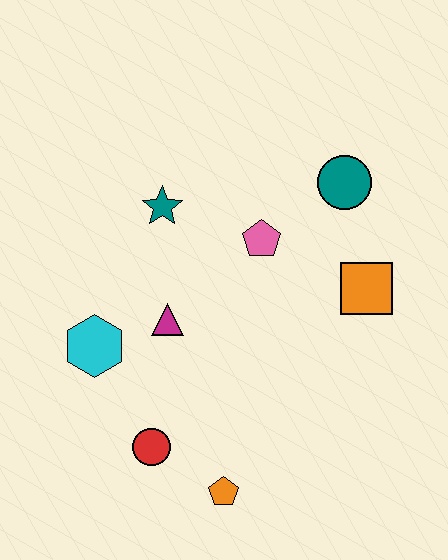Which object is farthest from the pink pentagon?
The orange pentagon is farthest from the pink pentagon.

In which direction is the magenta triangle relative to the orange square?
The magenta triangle is to the left of the orange square.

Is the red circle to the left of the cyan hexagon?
No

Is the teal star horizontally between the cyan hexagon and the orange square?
Yes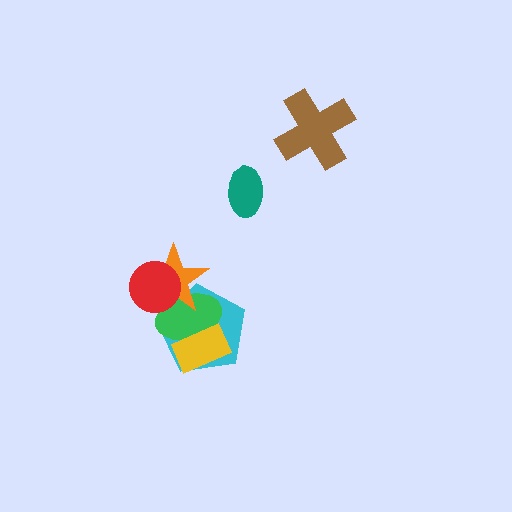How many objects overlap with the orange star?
3 objects overlap with the orange star.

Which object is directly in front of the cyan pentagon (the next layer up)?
The green ellipse is directly in front of the cyan pentagon.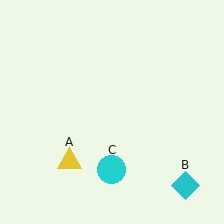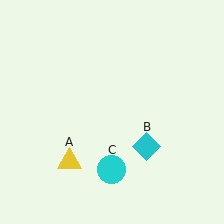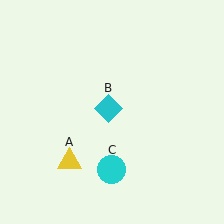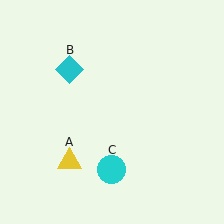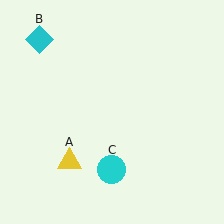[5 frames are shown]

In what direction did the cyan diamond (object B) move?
The cyan diamond (object B) moved up and to the left.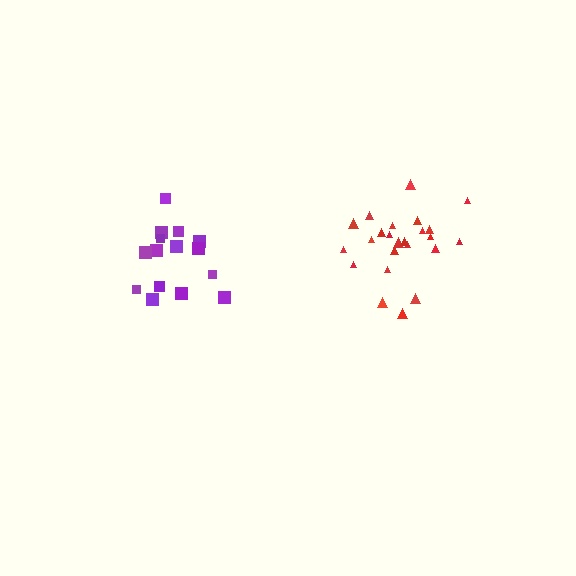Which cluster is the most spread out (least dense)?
Purple.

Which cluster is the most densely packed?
Red.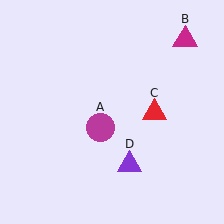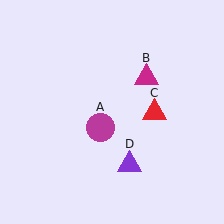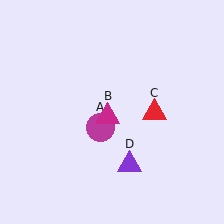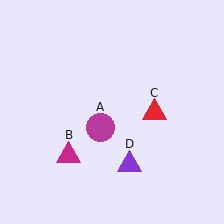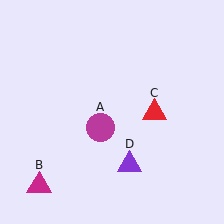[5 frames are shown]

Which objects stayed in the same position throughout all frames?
Magenta circle (object A) and red triangle (object C) and purple triangle (object D) remained stationary.